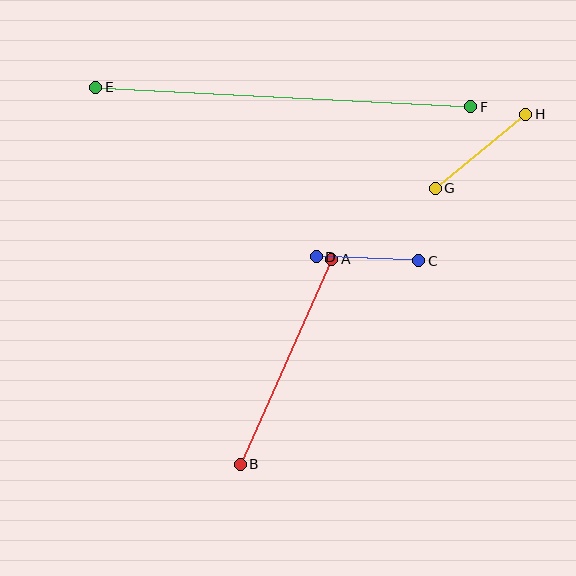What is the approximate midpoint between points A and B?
The midpoint is at approximately (286, 362) pixels.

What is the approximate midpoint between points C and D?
The midpoint is at approximately (367, 259) pixels.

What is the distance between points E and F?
The distance is approximately 376 pixels.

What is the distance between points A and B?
The distance is approximately 225 pixels.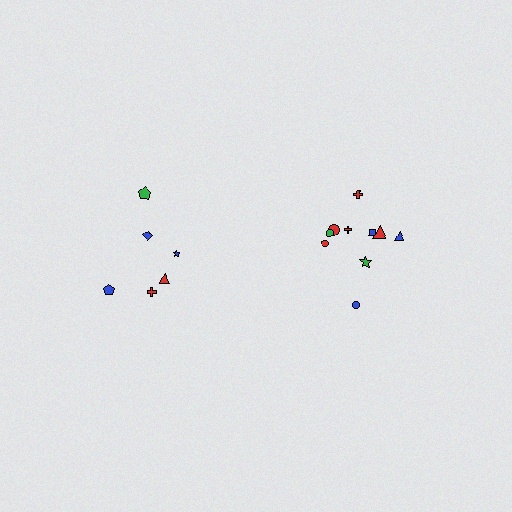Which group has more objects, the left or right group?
The right group.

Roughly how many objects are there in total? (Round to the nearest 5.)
Roughly 15 objects in total.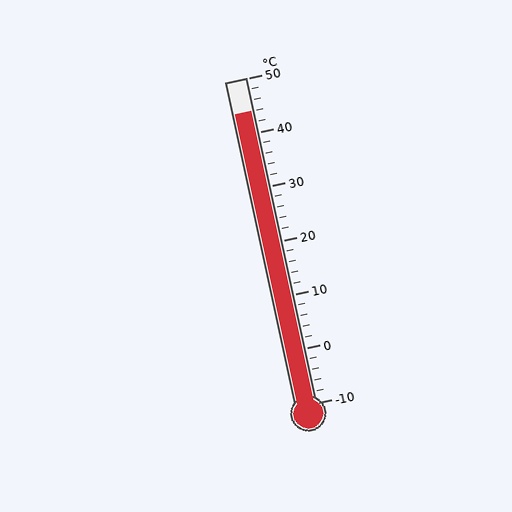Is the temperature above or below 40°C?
The temperature is above 40°C.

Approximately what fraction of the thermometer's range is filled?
The thermometer is filled to approximately 90% of its range.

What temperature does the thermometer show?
The thermometer shows approximately 44°C.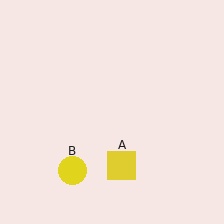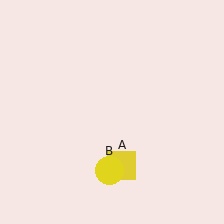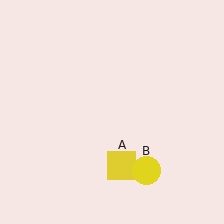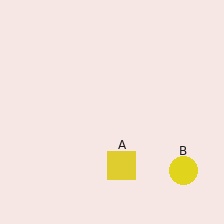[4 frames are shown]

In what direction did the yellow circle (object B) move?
The yellow circle (object B) moved right.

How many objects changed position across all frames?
1 object changed position: yellow circle (object B).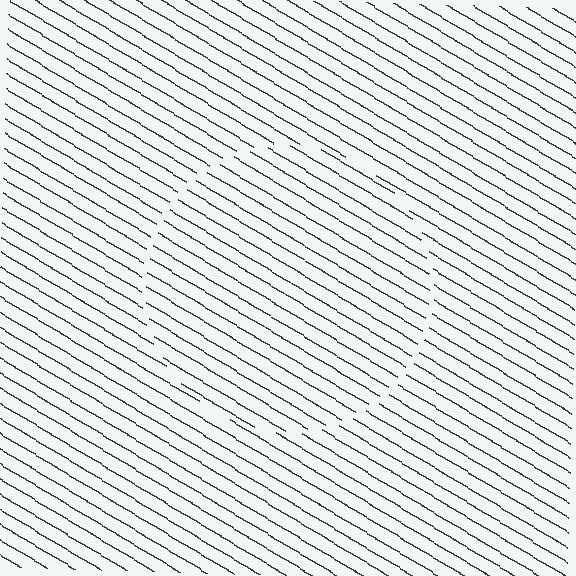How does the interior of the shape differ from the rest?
The interior of the shape contains the same grating, shifted by half a period — the contour is defined by the phase discontinuity where line-ends from the inner and outer gratings abut.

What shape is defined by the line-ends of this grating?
An illusory circle. The interior of the shape contains the same grating, shifted by half a period — the contour is defined by the phase discontinuity where line-ends from the inner and outer gratings abut.